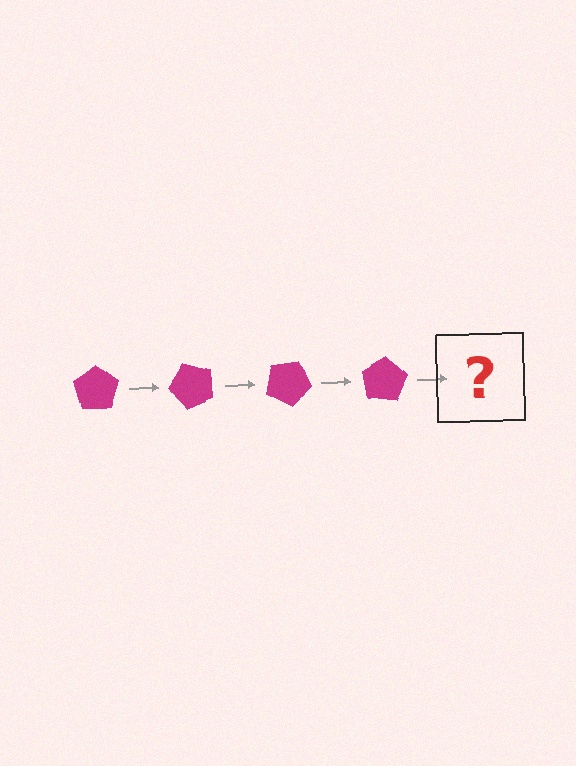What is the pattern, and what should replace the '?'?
The pattern is that the pentagon rotates 50 degrees each step. The '?' should be a magenta pentagon rotated 200 degrees.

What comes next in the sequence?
The next element should be a magenta pentagon rotated 200 degrees.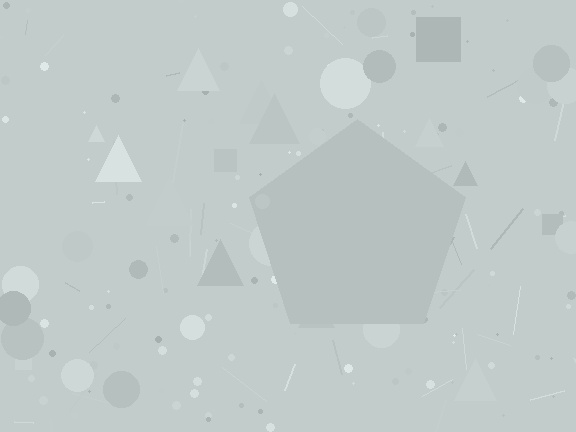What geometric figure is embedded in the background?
A pentagon is embedded in the background.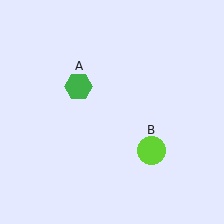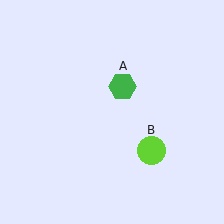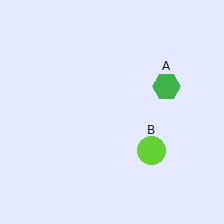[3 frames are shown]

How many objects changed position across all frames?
1 object changed position: green hexagon (object A).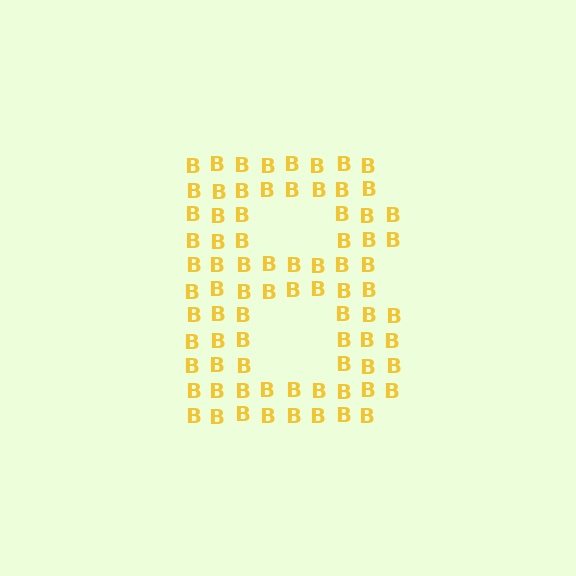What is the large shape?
The large shape is the letter B.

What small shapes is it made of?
It is made of small letter B's.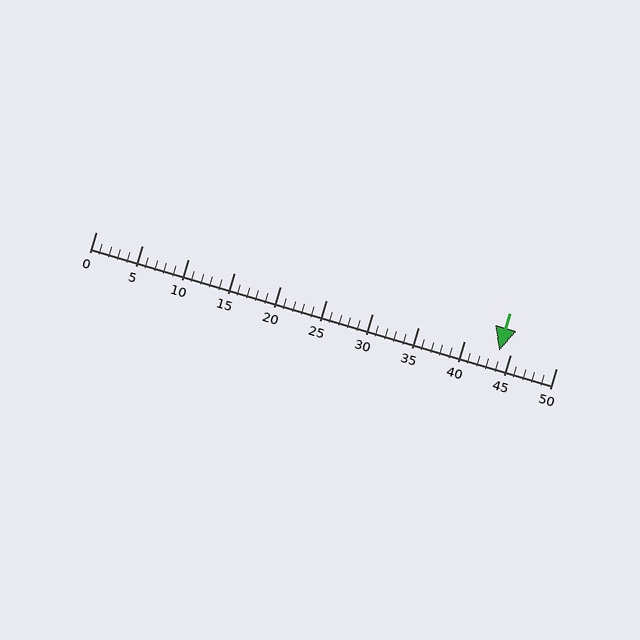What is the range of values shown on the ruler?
The ruler shows values from 0 to 50.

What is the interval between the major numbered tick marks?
The major tick marks are spaced 5 units apart.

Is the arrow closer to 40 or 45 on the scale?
The arrow is closer to 45.